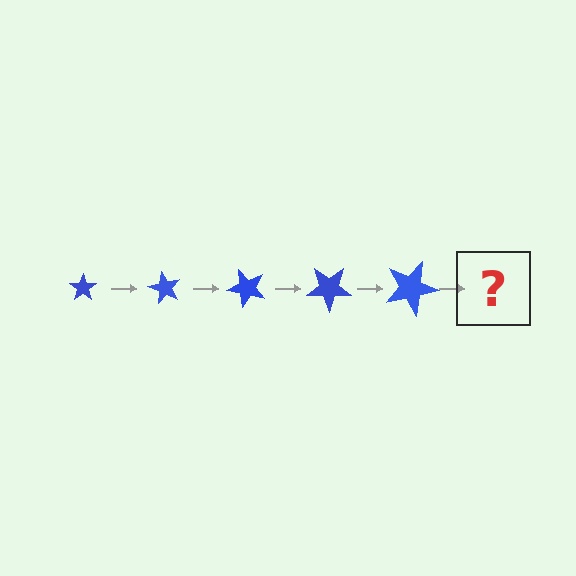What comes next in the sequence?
The next element should be a star, larger than the previous one and rotated 300 degrees from the start.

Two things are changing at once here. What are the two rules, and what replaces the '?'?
The two rules are that the star grows larger each step and it rotates 60 degrees each step. The '?' should be a star, larger than the previous one and rotated 300 degrees from the start.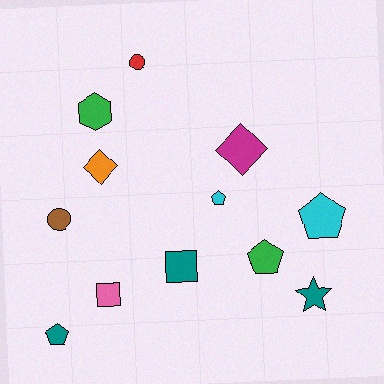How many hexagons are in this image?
There is 1 hexagon.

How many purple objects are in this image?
There are no purple objects.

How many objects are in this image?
There are 12 objects.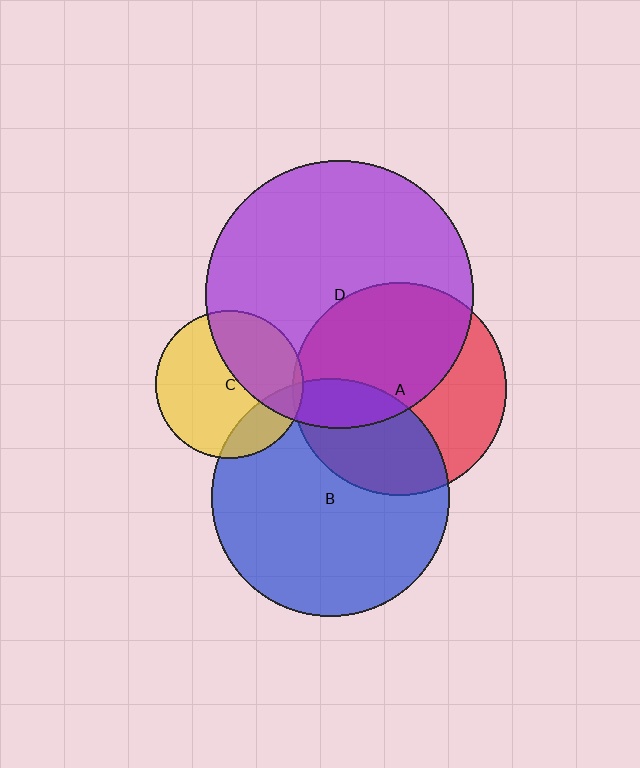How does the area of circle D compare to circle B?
Approximately 1.3 times.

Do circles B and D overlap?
Yes.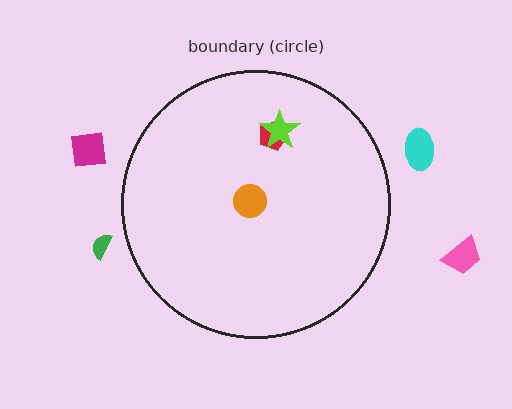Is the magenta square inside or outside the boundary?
Outside.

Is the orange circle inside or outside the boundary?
Inside.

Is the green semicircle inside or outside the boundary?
Outside.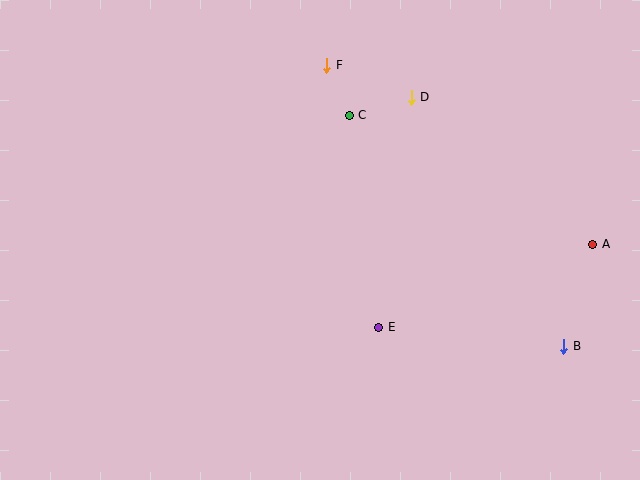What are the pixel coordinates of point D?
Point D is at (411, 97).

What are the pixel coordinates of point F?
Point F is at (327, 65).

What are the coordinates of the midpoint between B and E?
The midpoint between B and E is at (471, 337).